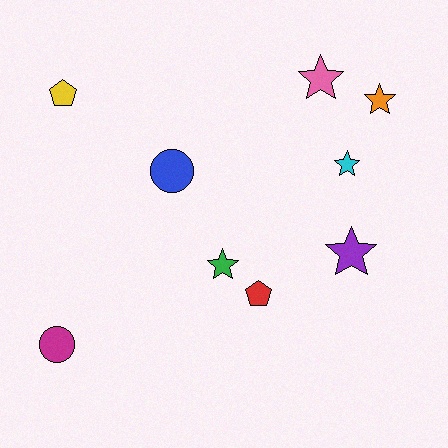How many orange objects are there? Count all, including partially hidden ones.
There is 1 orange object.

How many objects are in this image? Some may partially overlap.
There are 9 objects.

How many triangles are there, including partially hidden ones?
There are no triangles.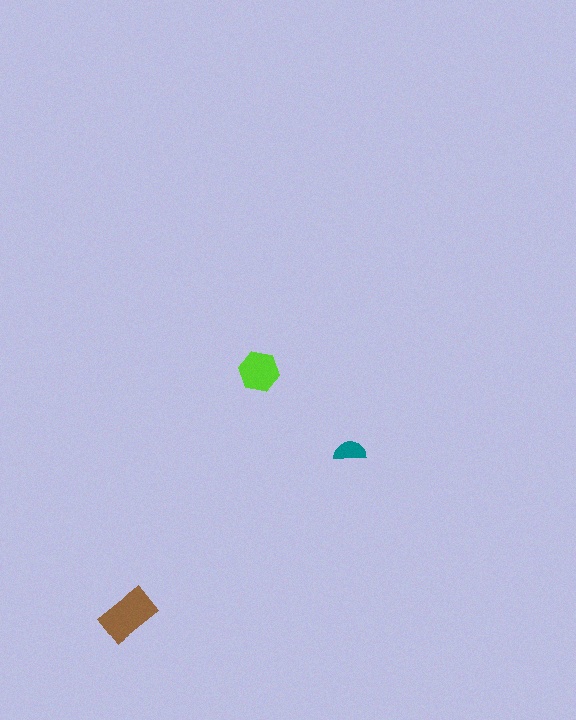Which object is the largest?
The brown rectangle.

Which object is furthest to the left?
The brown rectangle is leftmost.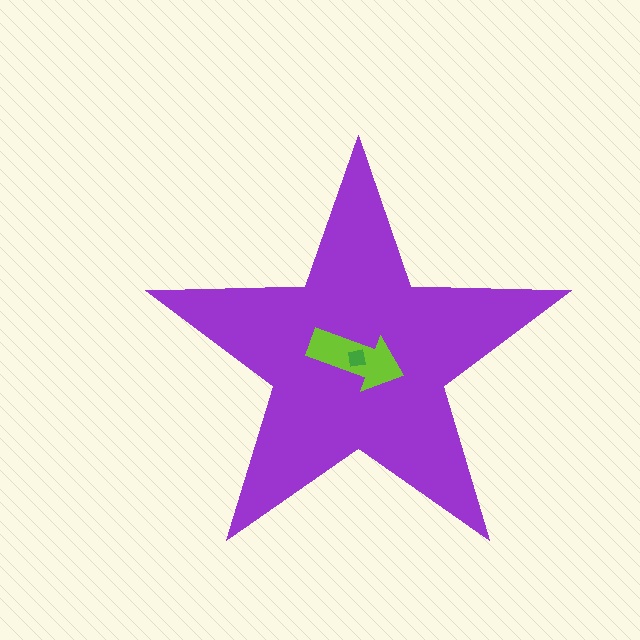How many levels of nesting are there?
3.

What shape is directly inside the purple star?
The lime arrow.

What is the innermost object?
The green square.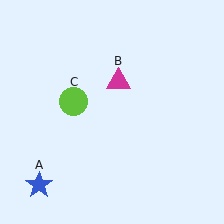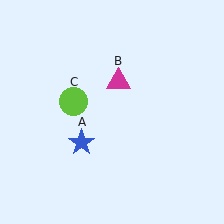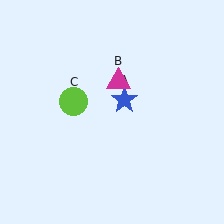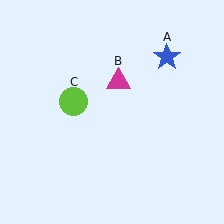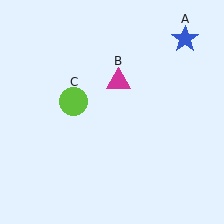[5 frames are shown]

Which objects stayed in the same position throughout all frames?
Magenta triangle (object B) and lime circle (object C) remained stationary.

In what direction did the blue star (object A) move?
The blue star (object A) moved up and to the right.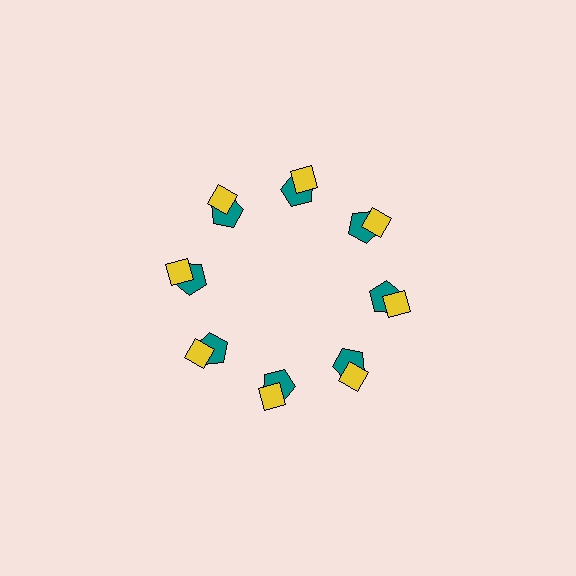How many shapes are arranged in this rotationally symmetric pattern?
There are 16 shapes, arranged in 8 groups of 2.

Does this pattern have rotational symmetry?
Yes, this pattern has 8-fold rotational symmetry. It looks the same after rotating 45 degrees around the center.